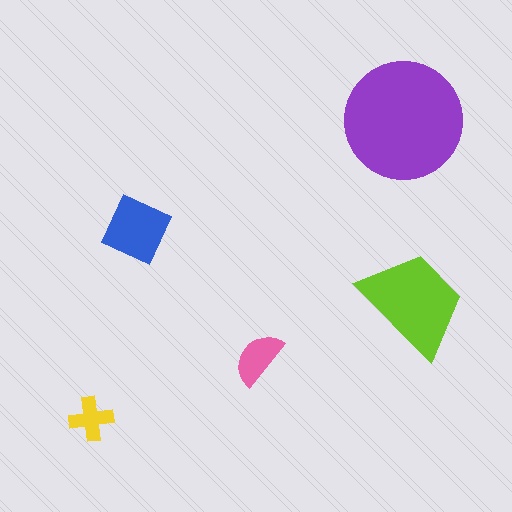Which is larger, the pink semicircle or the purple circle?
The purple circle.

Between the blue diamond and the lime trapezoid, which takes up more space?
The lime trapezoid.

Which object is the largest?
The purple circle.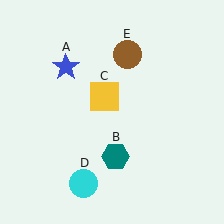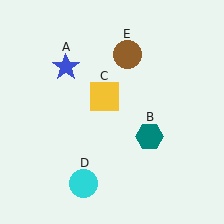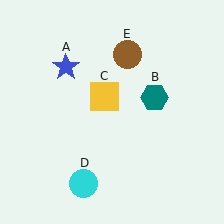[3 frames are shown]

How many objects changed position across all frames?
1 object changed position: teal hexagon (object B).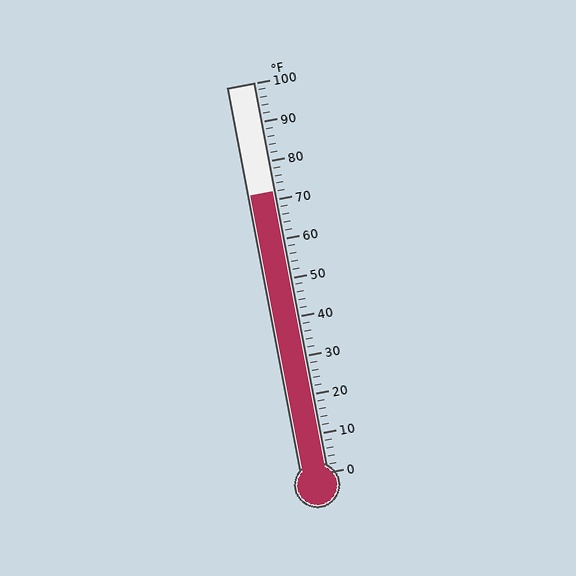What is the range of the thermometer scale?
The thermometer scale ranges from 0°F to 100°F.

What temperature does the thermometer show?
The thermometer shows approximately 72°F.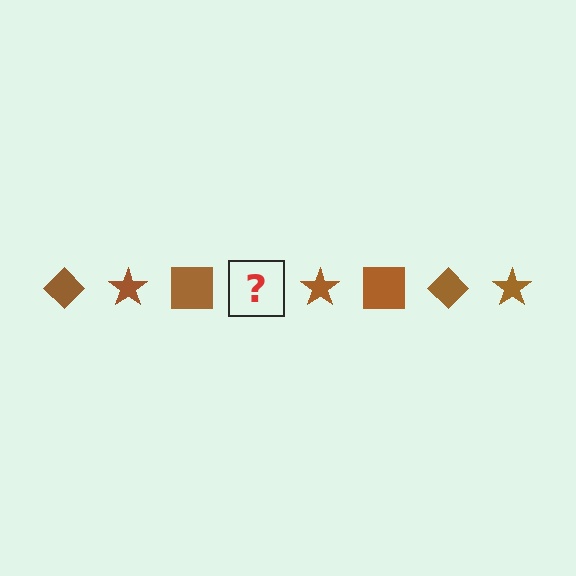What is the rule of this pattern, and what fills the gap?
The rule is that the pattern cycles through diamond, star, square shapes in brown. The gap should be filled with a brown diamond.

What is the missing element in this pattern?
The missing element is a brown diamond.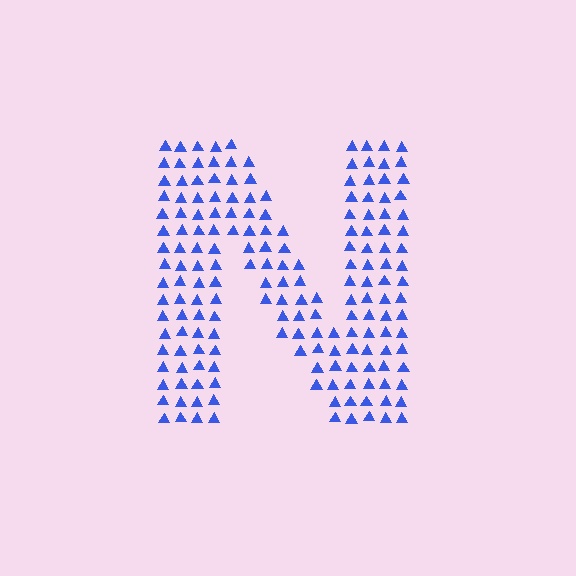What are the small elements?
The small elements are triangles.